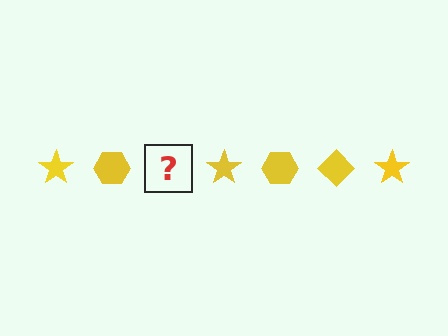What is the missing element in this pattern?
The missing element is a yellow diamond.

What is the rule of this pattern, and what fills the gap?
The rule is that the pattern cycles through star, hexagon, diamond shapes in yellow. The gap should be filled with a yellow diamond.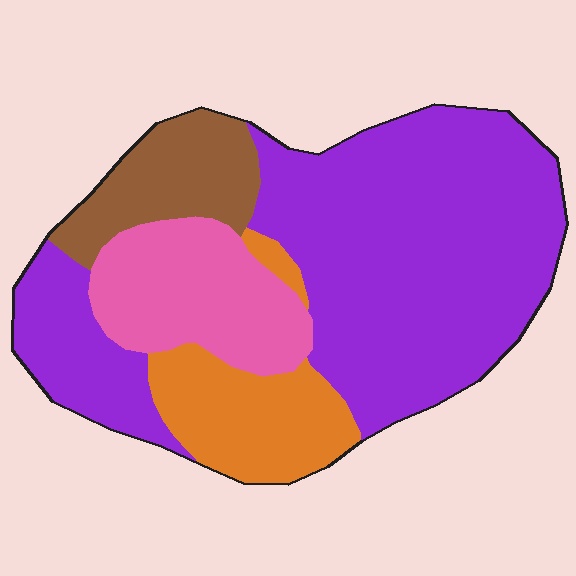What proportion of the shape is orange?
Orange takes up about one eighth (1/8) of the shape.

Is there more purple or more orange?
Purple.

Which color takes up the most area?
Purple, at roughly 60%.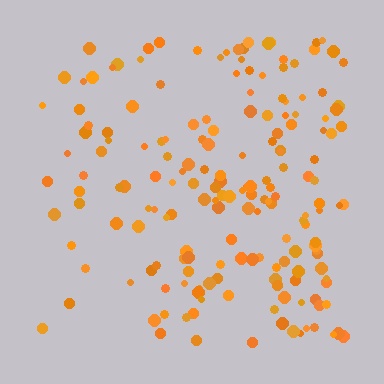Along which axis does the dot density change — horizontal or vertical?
Horizontal.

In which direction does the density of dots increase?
From left to right, with the right side densest.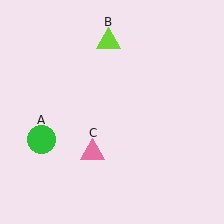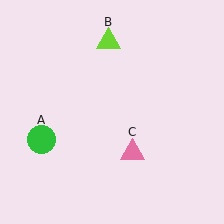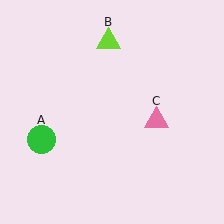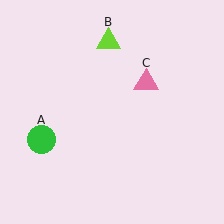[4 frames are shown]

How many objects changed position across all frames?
1 object changed position: pink triangle (object C).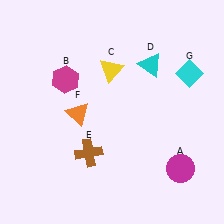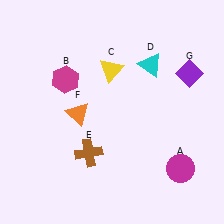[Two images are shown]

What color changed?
The diamond (G) changed from cyan in Image 1 to purple in Image 2.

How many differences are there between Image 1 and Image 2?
There is 1 difference between the two images.